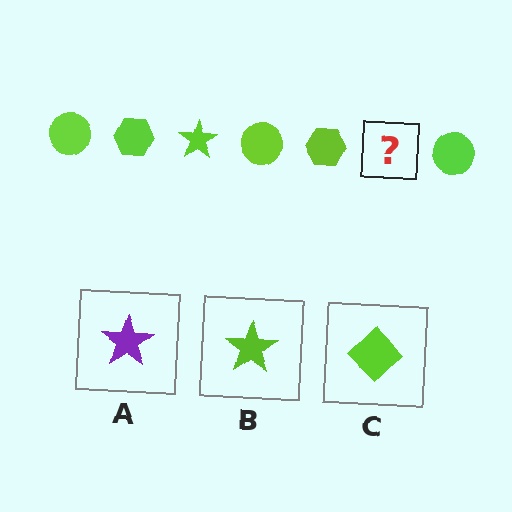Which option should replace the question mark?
Option B.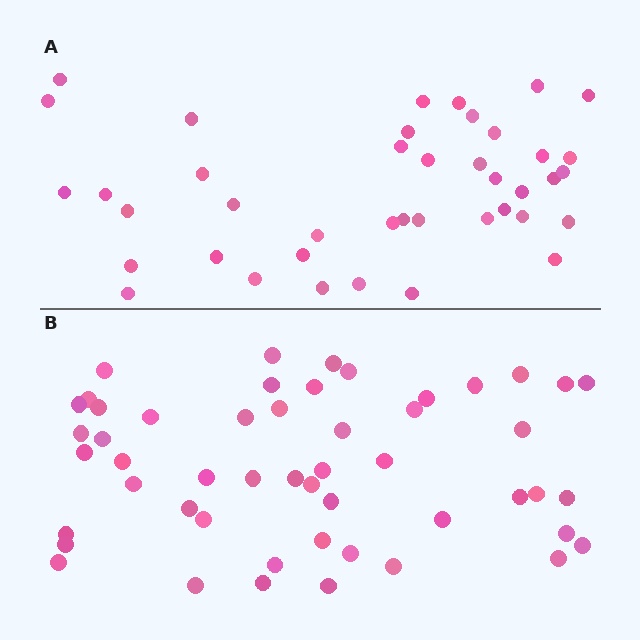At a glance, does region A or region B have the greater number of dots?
Region B (the bottom region) has more dots.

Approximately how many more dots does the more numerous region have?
Region B has roughly 10 or so more dots than region A.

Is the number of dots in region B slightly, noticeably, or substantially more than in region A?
Region B has only slightly more — the two regions are fairly close. The ratio is roughly 1.2 to 1.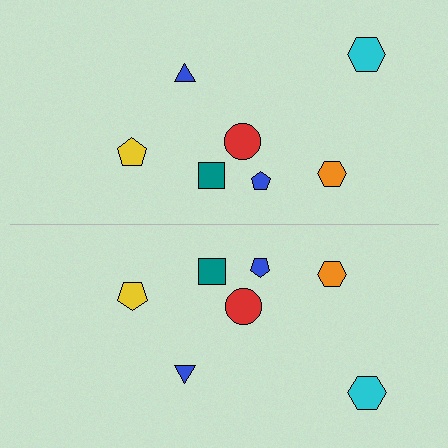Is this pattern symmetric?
Yes, this pattern has bilateral (reflection) symmetry.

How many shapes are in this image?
There are 14 shapes in this image.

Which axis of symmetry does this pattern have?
The pattern has a horizontal axis of symmetry running through the center of the image.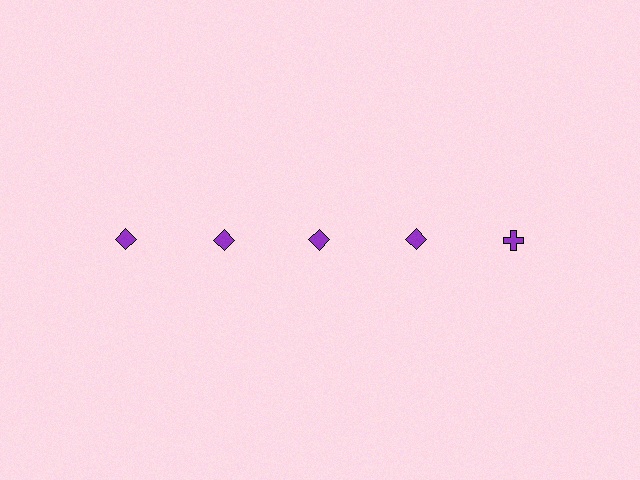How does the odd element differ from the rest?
It has a different shape: cross instead of diamond.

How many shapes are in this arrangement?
There are 5 shapes arranged in a grid pattern.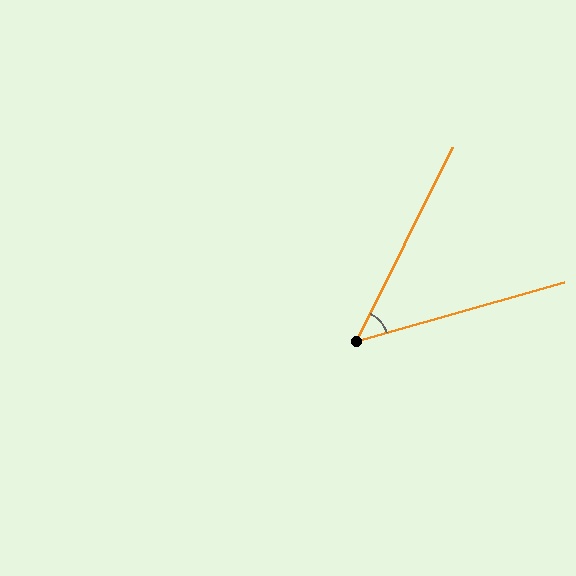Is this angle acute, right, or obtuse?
It is acute.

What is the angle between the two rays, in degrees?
Approximately 48 degrees.